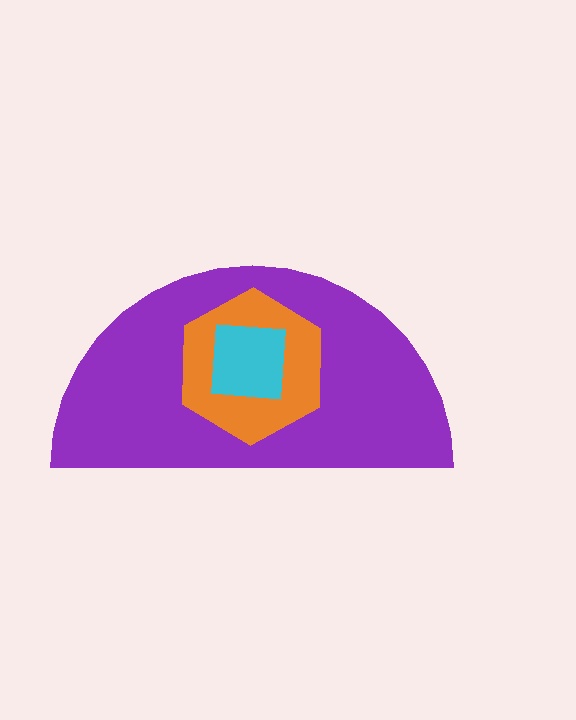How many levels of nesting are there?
3.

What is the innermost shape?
The cyan square.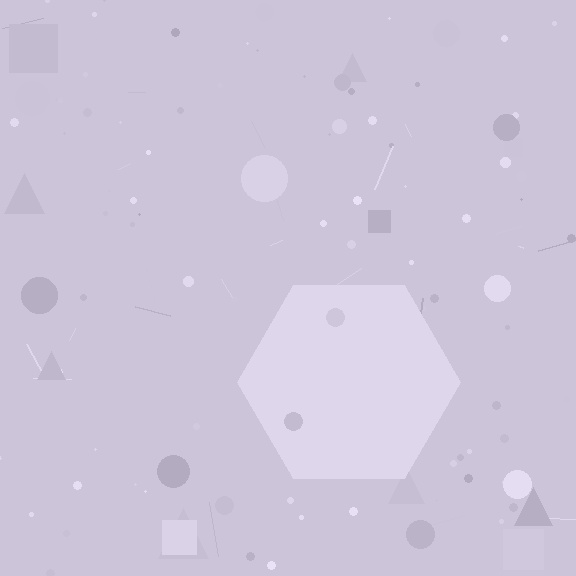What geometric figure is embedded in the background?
A hexagon is embedded in the background.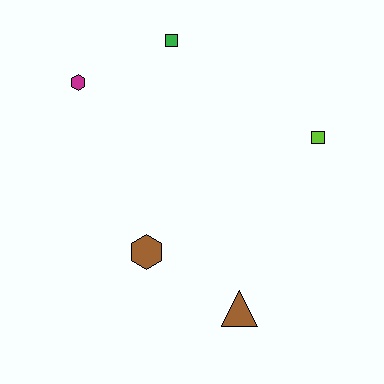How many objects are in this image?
There are 5 objects.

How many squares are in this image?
There are 2 squares.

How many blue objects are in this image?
There are no blue objects.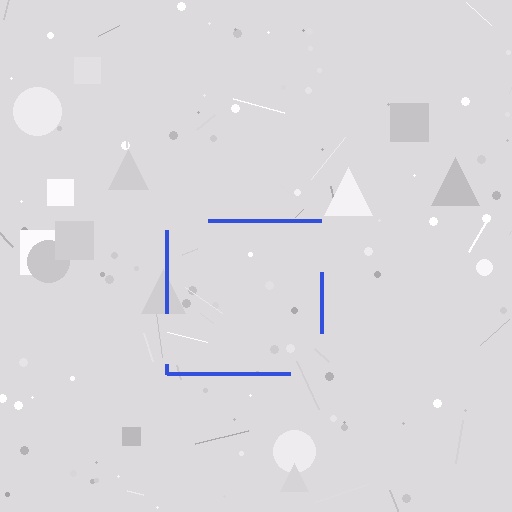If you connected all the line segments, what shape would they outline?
They would outline a square.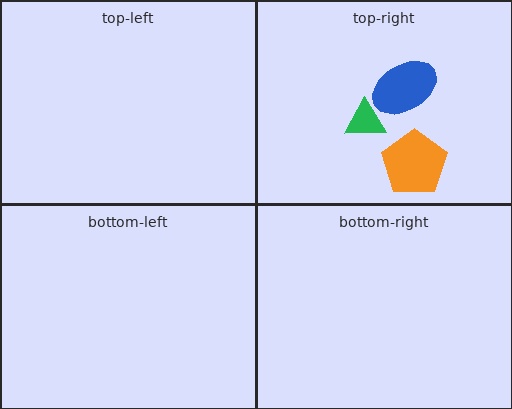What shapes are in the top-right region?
The blue ellipse, the green triangle, the orange pentagon.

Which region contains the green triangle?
The top-right region.